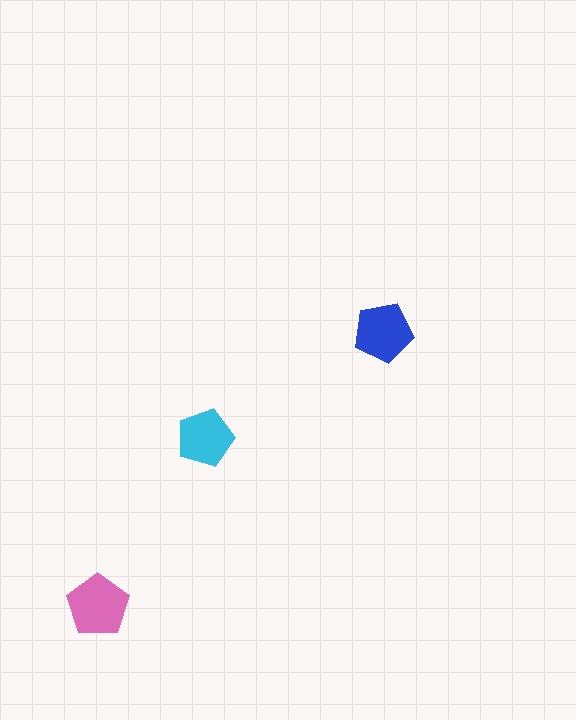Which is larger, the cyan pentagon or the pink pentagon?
The pink one.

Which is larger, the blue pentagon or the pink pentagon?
The pink one.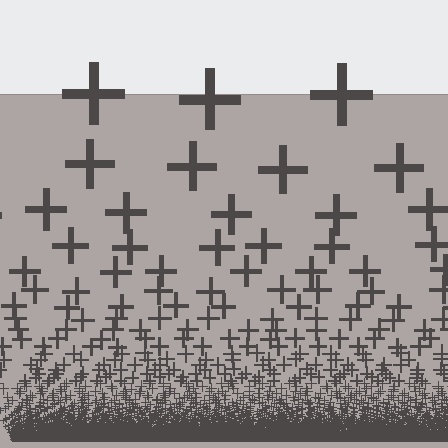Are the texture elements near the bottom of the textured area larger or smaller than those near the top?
Smaller. The gradient is inverted — elements near the bottom are smaller and denser.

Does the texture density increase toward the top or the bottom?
Density increases toward the bottom.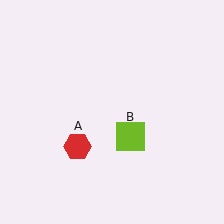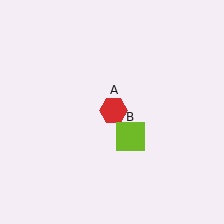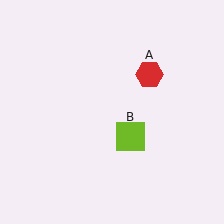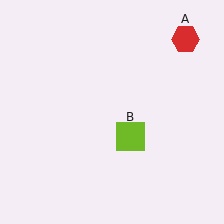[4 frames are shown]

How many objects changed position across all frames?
1 object changed position: red hexagon (object A).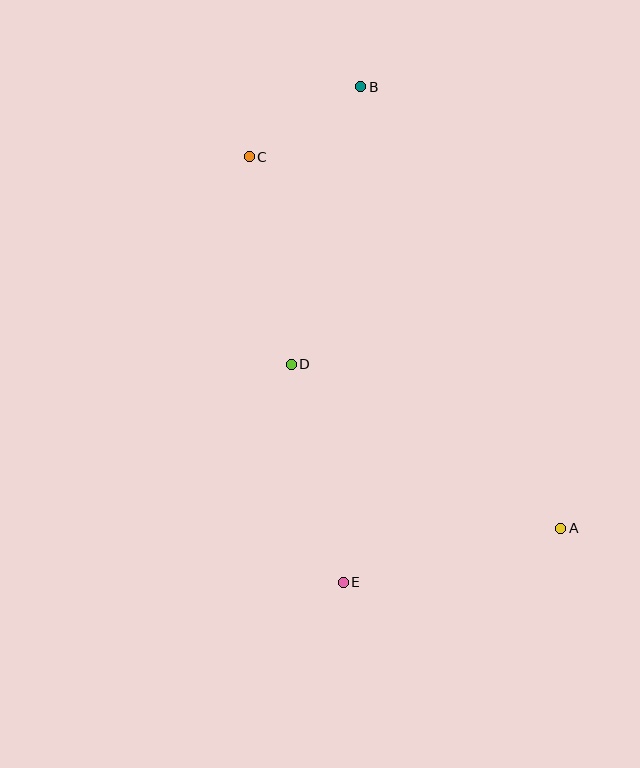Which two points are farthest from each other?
Points B and E are farthest from each other.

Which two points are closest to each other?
Points B and C are closest to each other.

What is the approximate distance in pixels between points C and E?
The distance between C and E is approximately 436 pixels.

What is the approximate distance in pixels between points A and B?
The distance between A and B is approximately 485 pixels.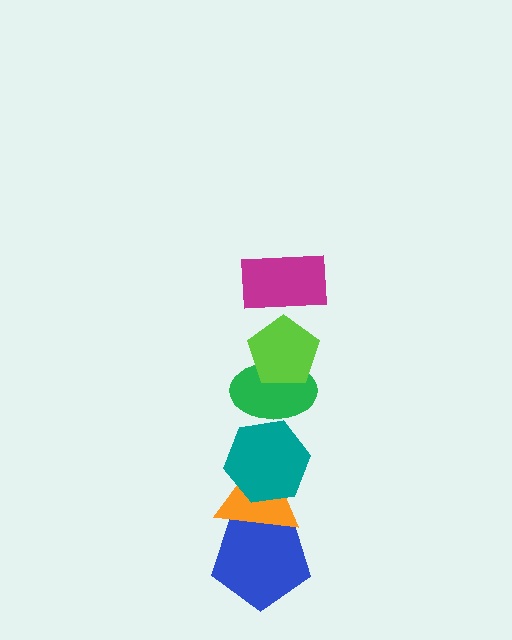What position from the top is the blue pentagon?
The blue pentagon is 6th from the top.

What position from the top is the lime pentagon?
The lime pentagon is 2nd from the top.